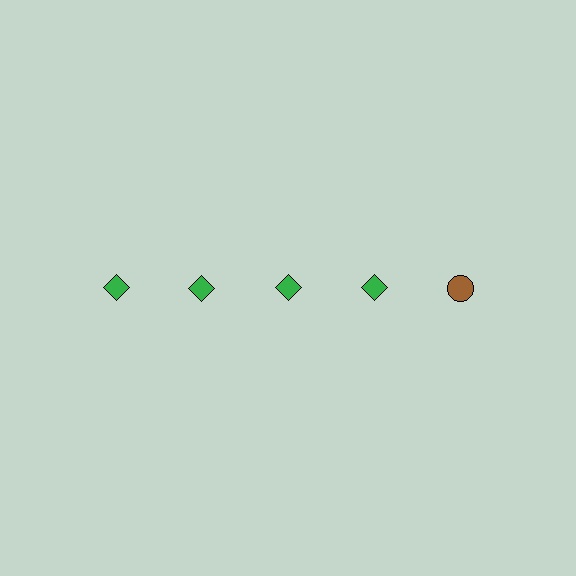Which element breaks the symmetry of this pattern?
The brown circle in the top row, rightmost column breaks the symmetry. All other shapes are green diamonds.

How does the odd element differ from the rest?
It differs in both color (brown instead of green) and shape (circle instead of diamond).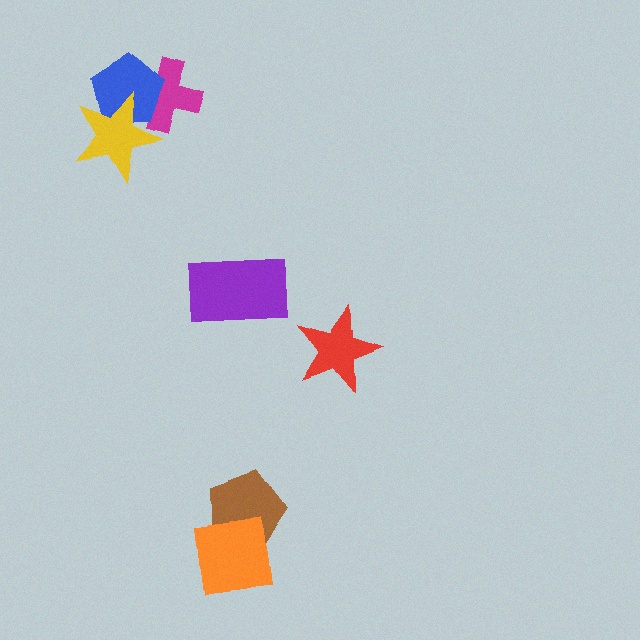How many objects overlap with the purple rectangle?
0 objects overlap with the purple rectangle.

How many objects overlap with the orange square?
1 object overlaps with the orange square.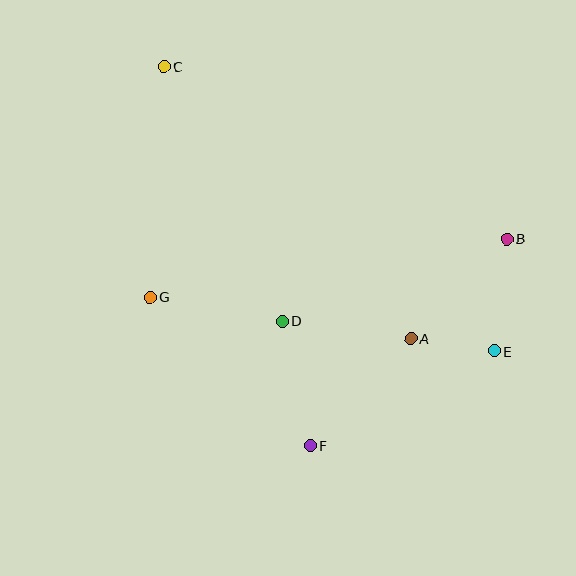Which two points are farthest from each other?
Points C and E are farthest from each other.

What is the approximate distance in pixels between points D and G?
The distance between D and G is approximately 134 pixels.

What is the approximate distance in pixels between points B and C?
The distance between B and C is approximately 384 pixels.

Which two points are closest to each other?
Points A and E are closest to each other.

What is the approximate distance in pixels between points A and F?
The distance between A and F is approximately 147 pixels.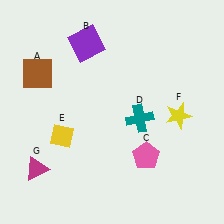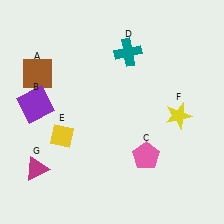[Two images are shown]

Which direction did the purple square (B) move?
The purple square (B) moved down.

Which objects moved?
The objects that moved are: the purple square (B), the teal cross (D).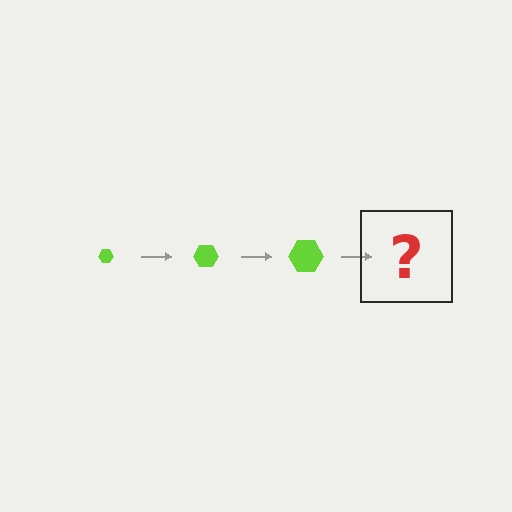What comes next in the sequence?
The next element should be a lime hexagon, larger than the previous one.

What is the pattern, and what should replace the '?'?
The pattern is that the hexagon gets progressively larger each step. The '?' should be a lime hexagon, larger than the previous one.